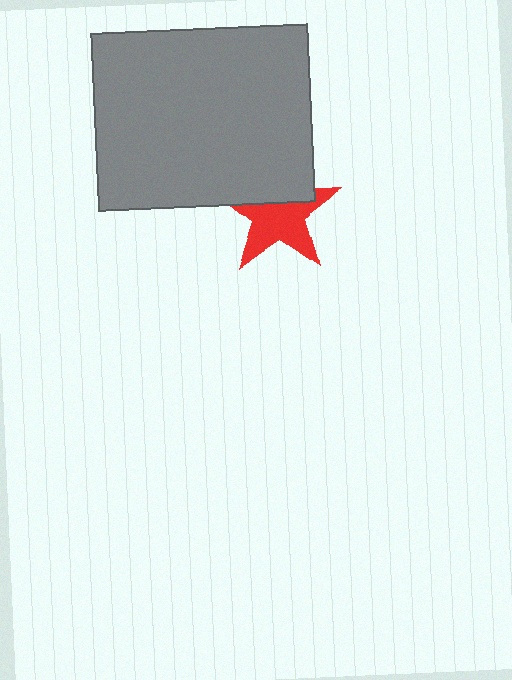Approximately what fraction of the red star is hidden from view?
Roughly 38% of the red star is hidden behind the gray rectangle.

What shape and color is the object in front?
The object in front is a gray rectangle.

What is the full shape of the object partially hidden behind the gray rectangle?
The partially hidden object is a red star.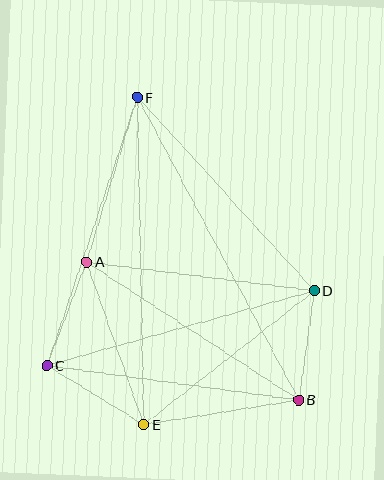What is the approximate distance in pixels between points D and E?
The distance between D and E is approximately 217 pixels.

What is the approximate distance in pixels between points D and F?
The distance between D and F is approximately 262 pixels.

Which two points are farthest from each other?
Points B and F are farthest from each other.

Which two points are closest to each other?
Points B and D are closest to each other.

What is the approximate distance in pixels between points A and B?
The distance between A and B is approximately 253 pixels.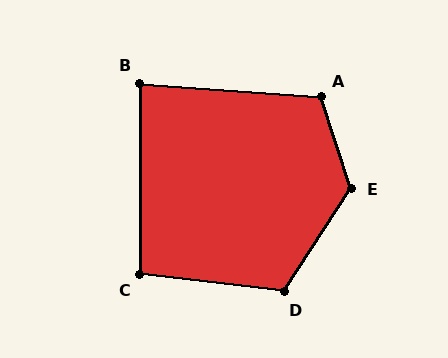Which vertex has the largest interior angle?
E, at approximately 129 degrees.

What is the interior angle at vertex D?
Approximately 117 degrees (obtuse).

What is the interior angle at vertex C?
Approximately 97 degrees (obtuse).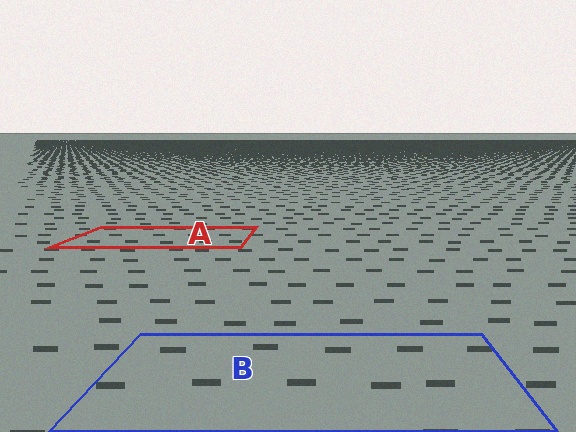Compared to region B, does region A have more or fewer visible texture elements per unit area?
Region A has more texture elements per unit area — they are packed more densely because it is farther away.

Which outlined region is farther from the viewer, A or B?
Region A is farther from the viewer — the texture elements inside it appear smaller and more densely packed.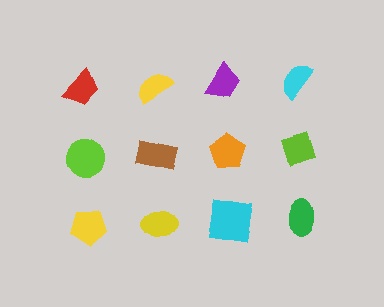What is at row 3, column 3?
A cyan square.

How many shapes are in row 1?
4 shapes.